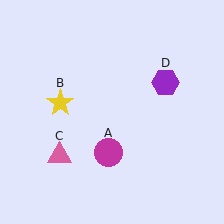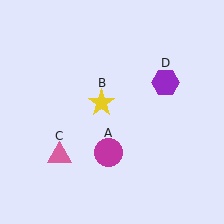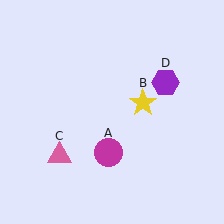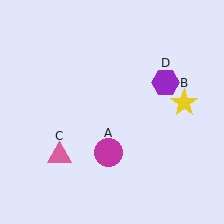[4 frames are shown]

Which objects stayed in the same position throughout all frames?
Magenta circle (object A) and pink triangle (object C) and purple hexagon (object D) remained stationary.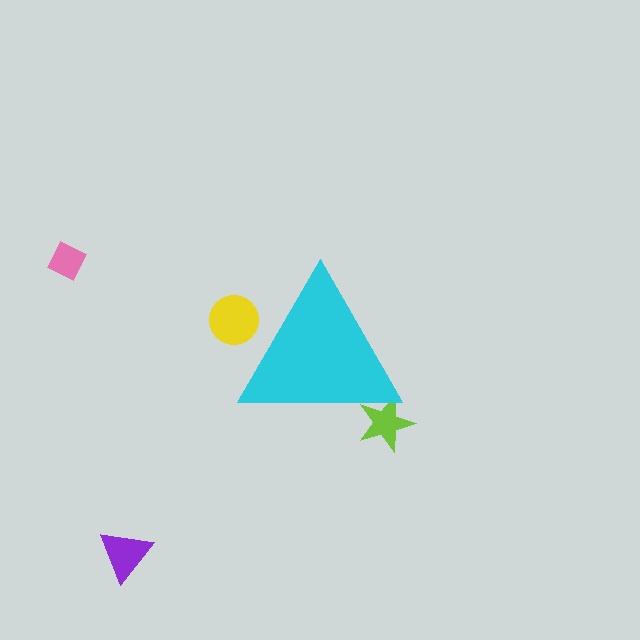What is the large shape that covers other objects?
A cyan triangle.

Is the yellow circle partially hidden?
Yes, the yellow circle is partially hidden behind the cyan triangle.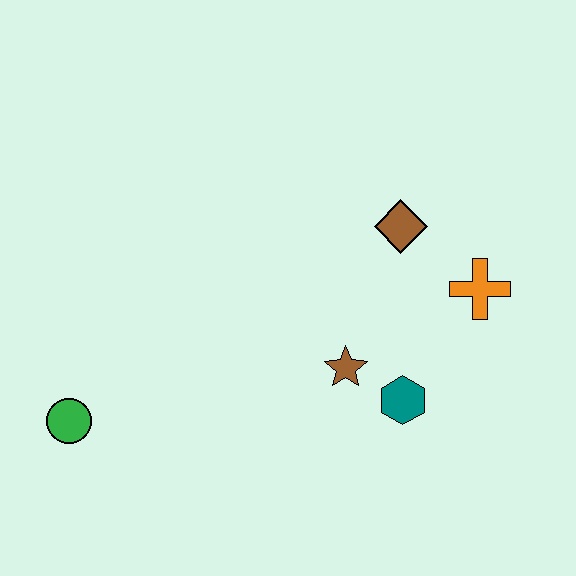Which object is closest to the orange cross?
The brown diamond is closest to the orange cross.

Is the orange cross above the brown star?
Yes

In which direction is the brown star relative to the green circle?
The brown star is to the right of the green circle.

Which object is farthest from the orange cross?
The green circle is farthest from the orange cross.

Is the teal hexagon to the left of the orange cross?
Yes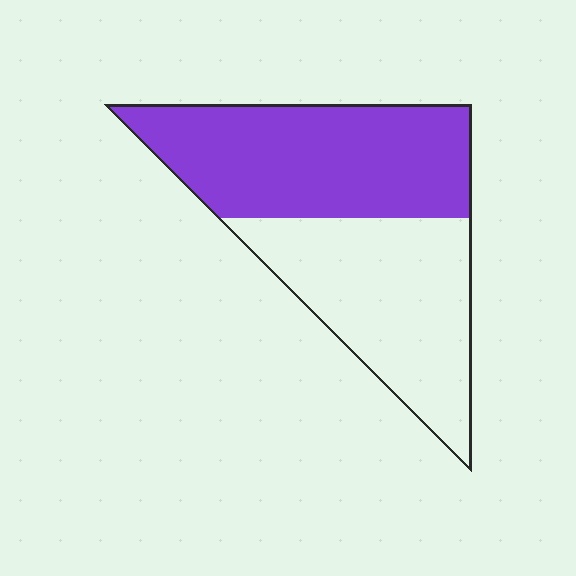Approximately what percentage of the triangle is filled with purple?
Approximately 50%.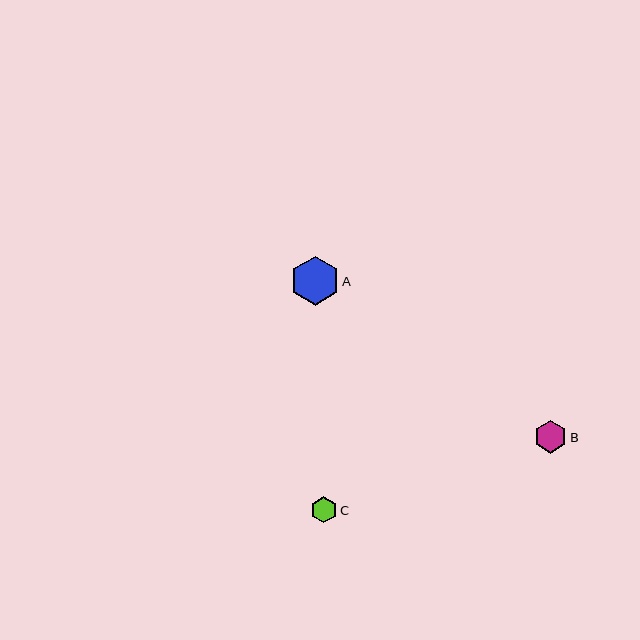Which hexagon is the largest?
Hexagon A is the largest with a size of approximately 49 pixels.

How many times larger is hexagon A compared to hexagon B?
Hexagon A is approximately 1.5 times the size of hexagon B.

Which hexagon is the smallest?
Hexagon C is the smallest with a size of approximately 26 pixels.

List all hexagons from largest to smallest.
From largest to smallest: A, B, C.